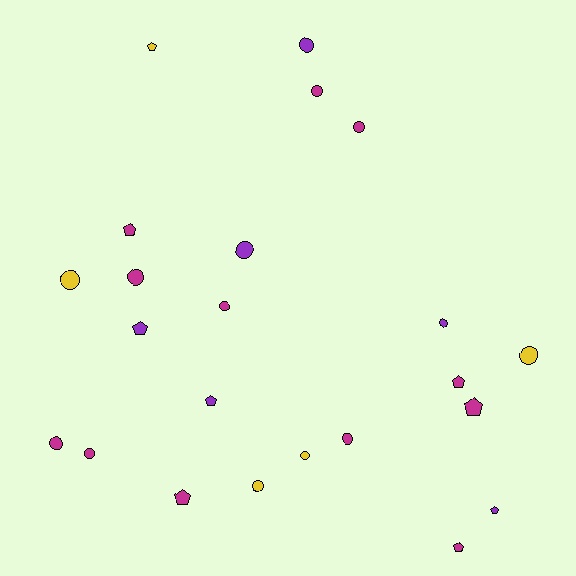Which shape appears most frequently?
Circle, with 14 objects.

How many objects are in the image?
There are 23 objects.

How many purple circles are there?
There are 3 purple circles.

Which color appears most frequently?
Magenta, with 12 objects.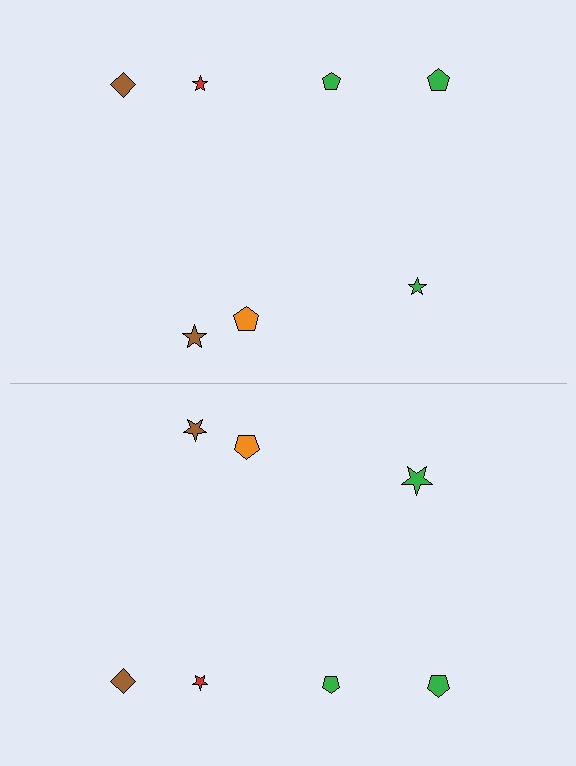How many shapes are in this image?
There are 14 shapes in this image.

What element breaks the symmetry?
The green star on the bottom side has a different size than its mirror counterpart.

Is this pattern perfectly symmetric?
No, the pattern is not perfectly symmetric. The green star on the bottom side has a different size than its mirror counterpart.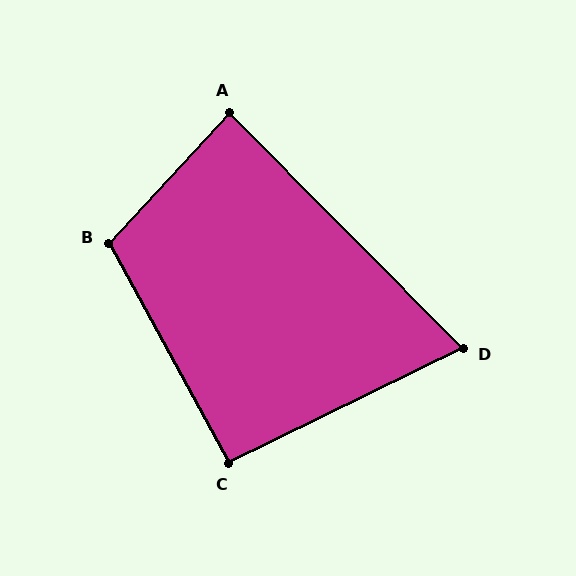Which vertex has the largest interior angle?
B, at approximately 109 degrees.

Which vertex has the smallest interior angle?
D, at approximately 71 degrees.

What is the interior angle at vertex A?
Approximately 88 degrees (approximately right).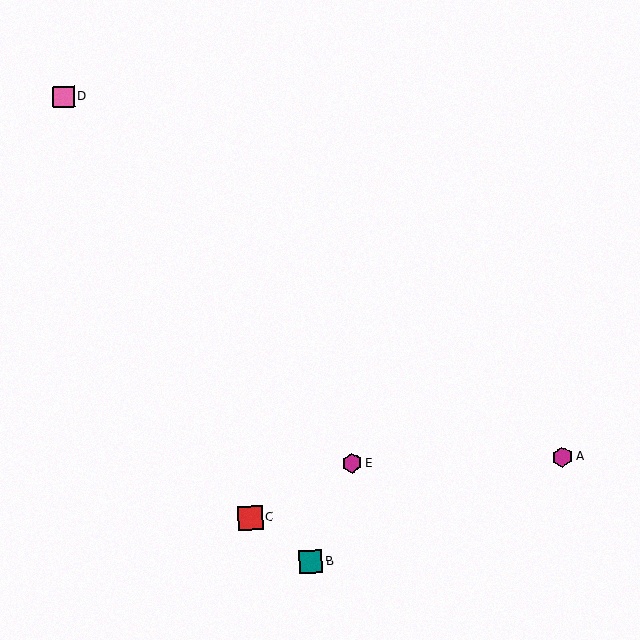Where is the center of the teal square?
The center of the teal square is at (311, 562).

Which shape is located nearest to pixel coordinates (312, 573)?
The teal square (labeled B) at (311, 562) is nearest to that location.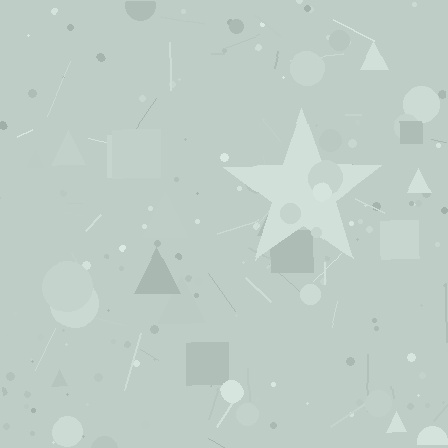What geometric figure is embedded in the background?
A star is embedded in the background.